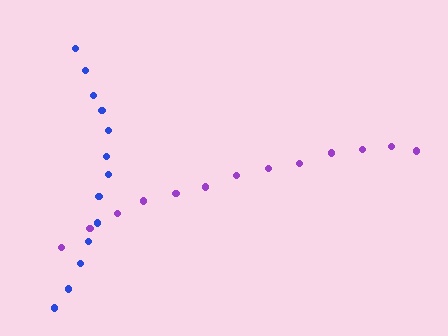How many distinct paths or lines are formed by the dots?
There are 2 distinct paths.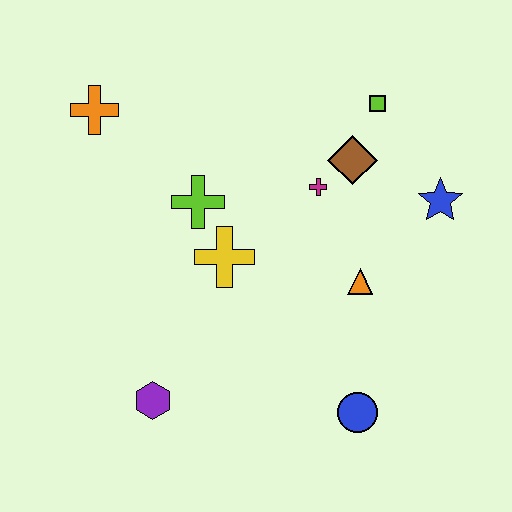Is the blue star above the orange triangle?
Yes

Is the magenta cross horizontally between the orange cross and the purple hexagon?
No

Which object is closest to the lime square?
The brown diamond is closest to the lime square.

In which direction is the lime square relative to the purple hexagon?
The lime square is above the purple hexagon.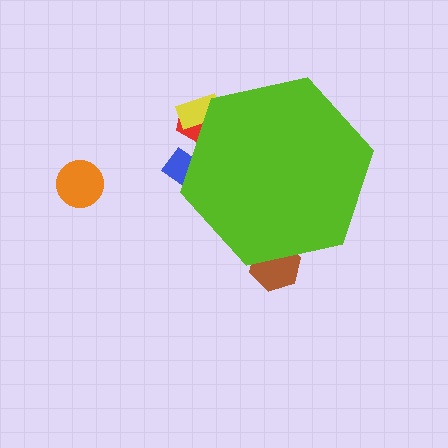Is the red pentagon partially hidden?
Yes, the red pentagon is partially hidden behind the lime hexagon.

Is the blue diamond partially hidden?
Yes, the blue diamond is partially hidden behind the lime hexagon.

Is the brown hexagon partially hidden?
Yes, the brown hexagon is partially hidden behind the lime hexagon.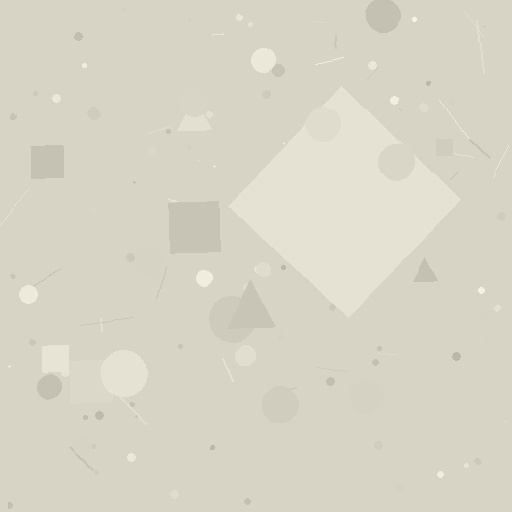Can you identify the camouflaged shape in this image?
The camouflaged shape is a diamond.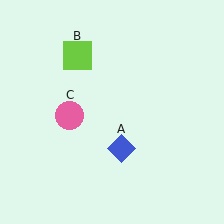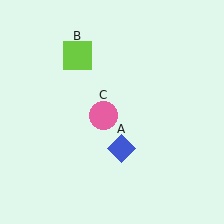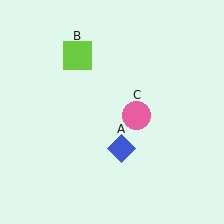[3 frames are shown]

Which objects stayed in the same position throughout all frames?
Blue diamond (object A) and lime square (object B) remained stationary.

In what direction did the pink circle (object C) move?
The pink circle (object C) moved right.